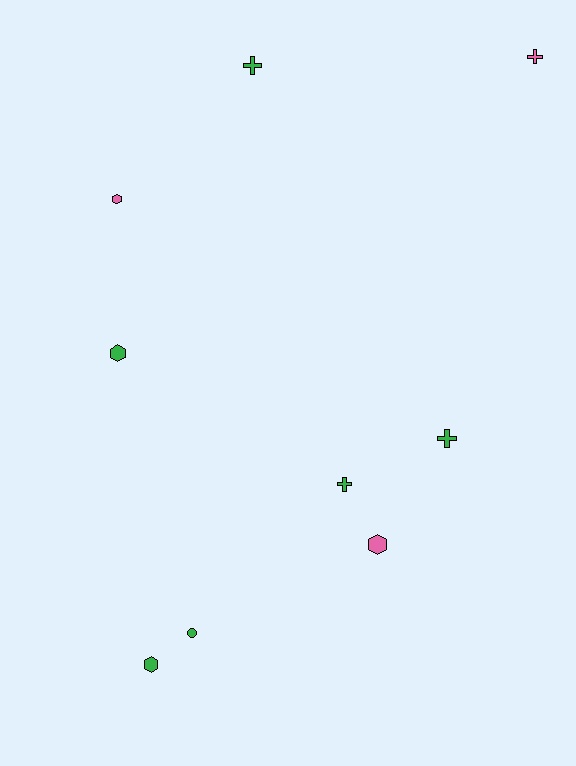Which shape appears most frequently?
Hexagon, with 4 objects.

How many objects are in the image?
There are 9 objects.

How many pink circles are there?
There are no pink circles.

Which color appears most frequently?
Green, with 6 objects.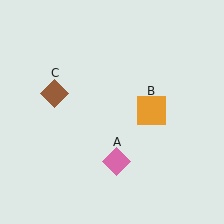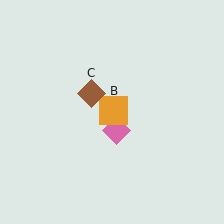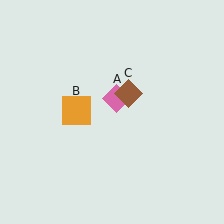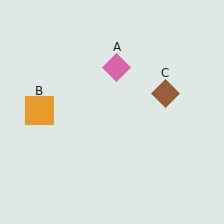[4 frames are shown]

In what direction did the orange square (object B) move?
The orange square (object B) moved left.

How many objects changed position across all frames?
3 objects changed position: pink diamond (object A), orange square (object B), brown diamond (object C).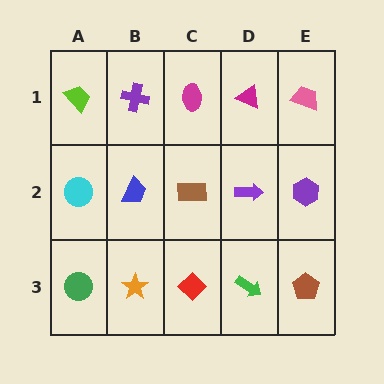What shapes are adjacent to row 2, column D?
A magenta triangle (row 1, column D), a green arrow (row 3, column D), a brown rectangle (row 2, column C), a purple hexagon (row 2, column E).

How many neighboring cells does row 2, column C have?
4.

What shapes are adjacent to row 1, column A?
A cyan circle (row 2, column A), a purple cross (row 1, column B).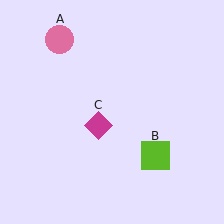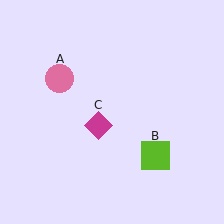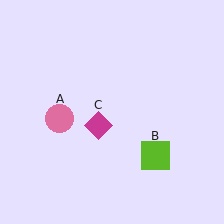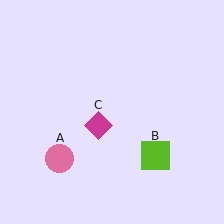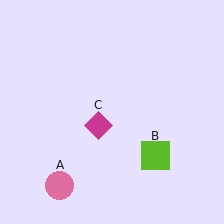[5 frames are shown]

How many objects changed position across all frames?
1 object changed position: pink circle (object A).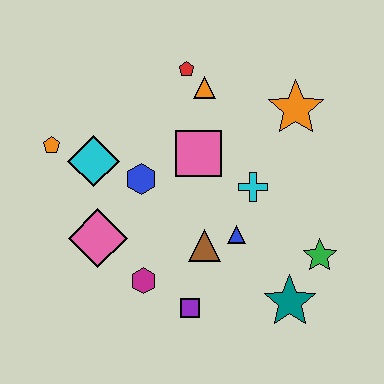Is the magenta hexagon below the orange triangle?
Yes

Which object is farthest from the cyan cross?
The orange pentagon is farthest from the cyan cross.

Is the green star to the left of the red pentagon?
No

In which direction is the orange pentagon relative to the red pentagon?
The orange pentagon is to the left of the red pentagon.